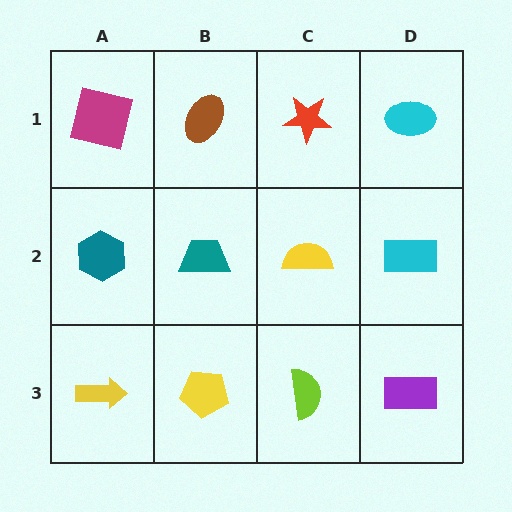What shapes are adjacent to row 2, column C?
A red star (row 1, column C), a lime semicircle (row 3, column C), a teal trapezoid (row 2, column B), a cyan rectangle (row 2, column D).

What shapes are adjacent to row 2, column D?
A cyan ellipse (row 1, column D), a purple rectangle (row 3, column D), a yellow semicircle (row 2, column C).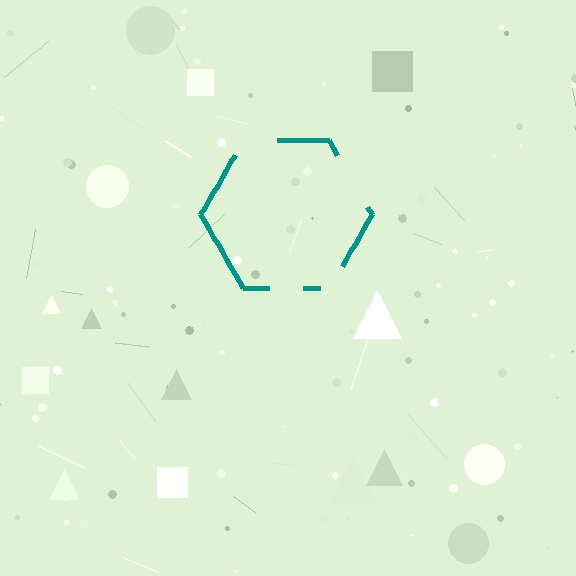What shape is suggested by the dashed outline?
The dashed outline suggests a hexagon.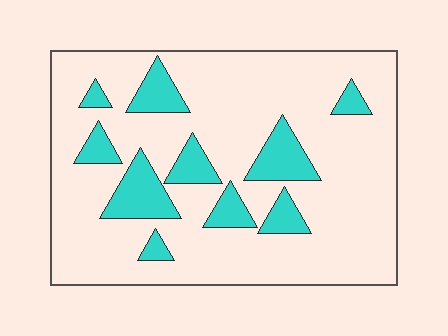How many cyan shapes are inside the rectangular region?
10.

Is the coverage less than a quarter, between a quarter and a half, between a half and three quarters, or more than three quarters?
Less than a quarter.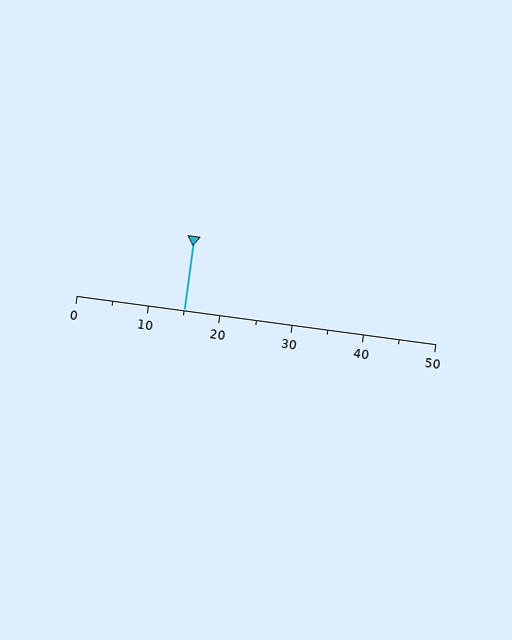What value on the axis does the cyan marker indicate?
The marker indicates approximately 15.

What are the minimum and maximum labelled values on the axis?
The axis runs from 0 to 50.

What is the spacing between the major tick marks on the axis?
The major ticks are spaced 10 apart.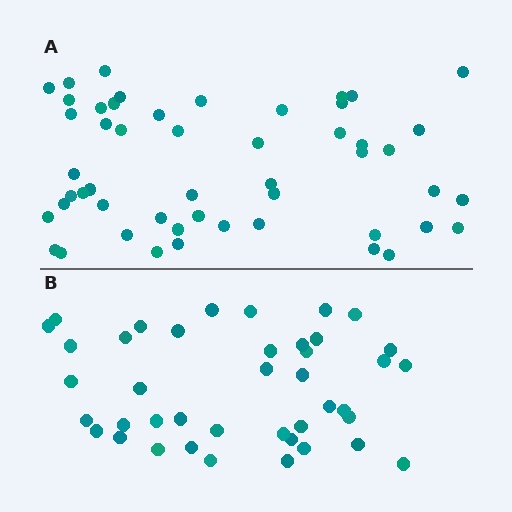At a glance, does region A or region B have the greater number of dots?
Region A (the top region) has more dots.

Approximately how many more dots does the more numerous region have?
Region A has roughly 10 or so more dots than region B.